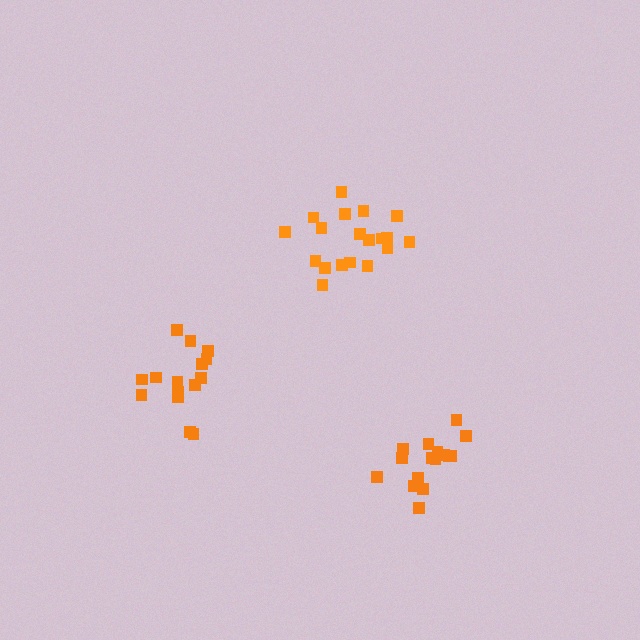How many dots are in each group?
Group 1: 16 dots, Group 2: 15 dots, Group 3: 19 dots (50 total).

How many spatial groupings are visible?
There are 3 spatial groupings.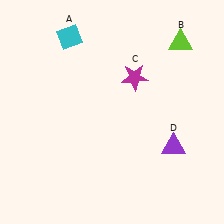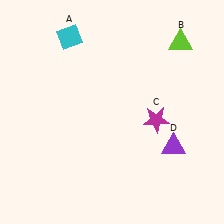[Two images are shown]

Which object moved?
The magenta star (C) moved down.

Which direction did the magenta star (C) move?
The magenta star (C) moved down.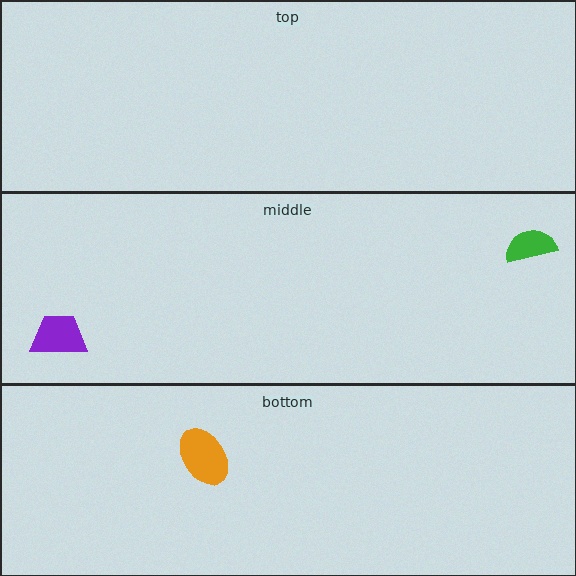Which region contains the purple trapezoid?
The middle region.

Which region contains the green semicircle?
The middle region.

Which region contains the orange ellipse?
The bottom region.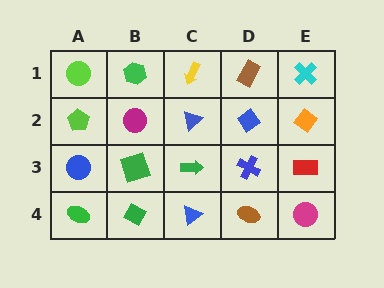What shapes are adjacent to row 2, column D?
A brown rectangle (row 1, column D), a blue cross (row 3, column D), a blue triangle (row 2, column C), an orange diamond (row 2, column E).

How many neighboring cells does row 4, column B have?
3.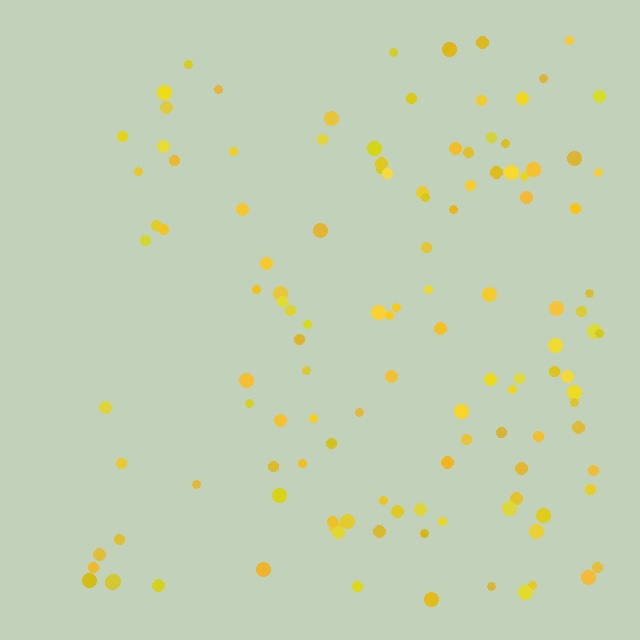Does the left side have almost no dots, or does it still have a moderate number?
Still a moderate number, just noticeably fewer than the right.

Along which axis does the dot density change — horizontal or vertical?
Horizontal.